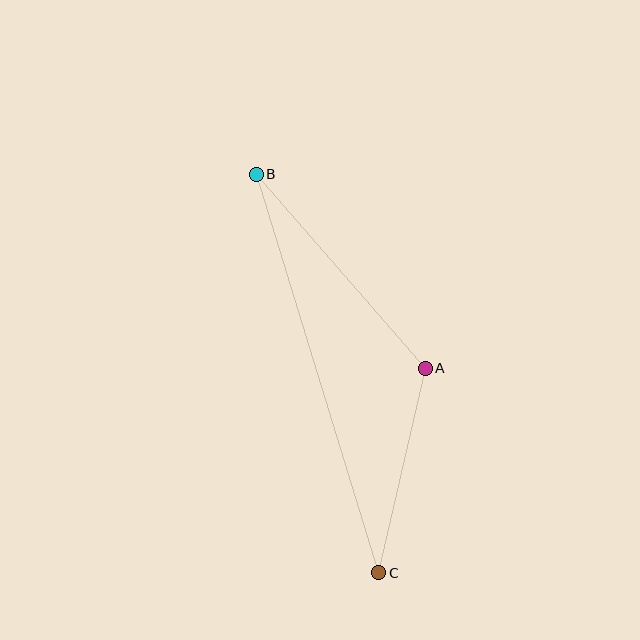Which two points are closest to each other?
Points A and C are closest to each other.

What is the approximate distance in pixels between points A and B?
The distance between A and B is approximately 257 pixels.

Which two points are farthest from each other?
Points B and C are farthest from each other.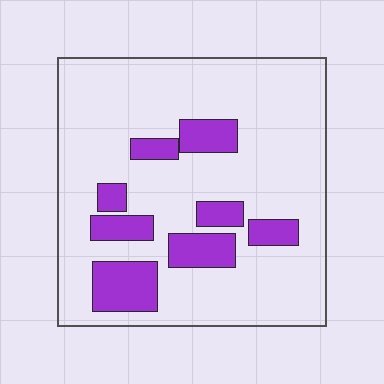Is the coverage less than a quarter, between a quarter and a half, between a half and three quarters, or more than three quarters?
Less than a quarter.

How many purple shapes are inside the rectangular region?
8.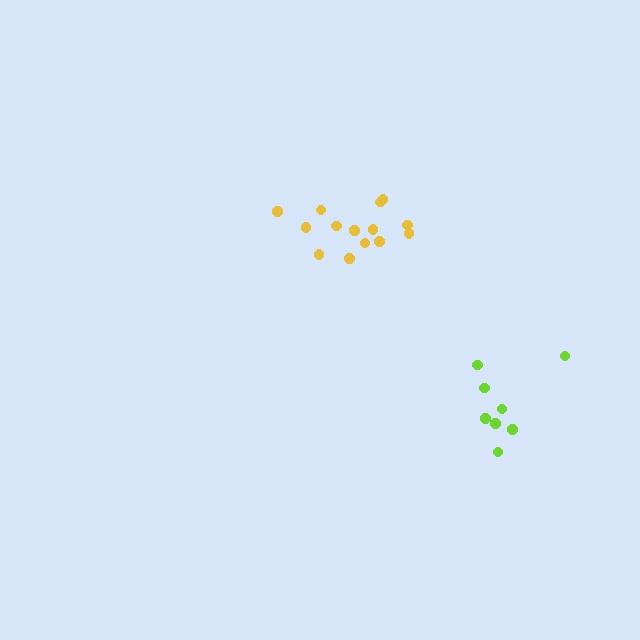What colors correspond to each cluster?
The clusters are colored: lime, yellow.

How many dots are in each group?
Group 1: 8 dots, Group 2: 14 dots (22 total).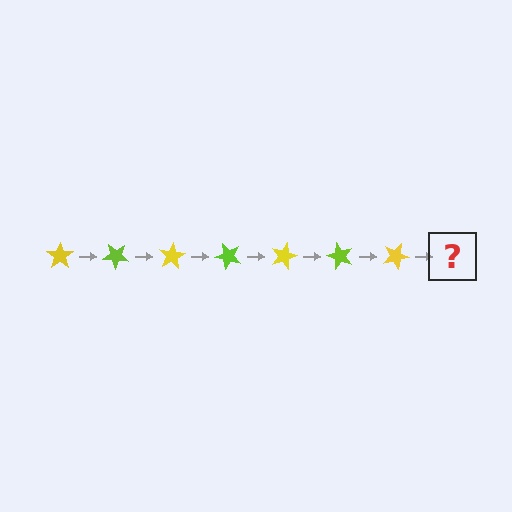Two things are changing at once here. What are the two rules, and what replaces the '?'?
The two rules are that it rotates 40 degrees each step and the color cycles through yellow and lime. The '?' should be a lime star, rotated 280 degrees from the start.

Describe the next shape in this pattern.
It should be a lime star, rotated 280 degrees from the start.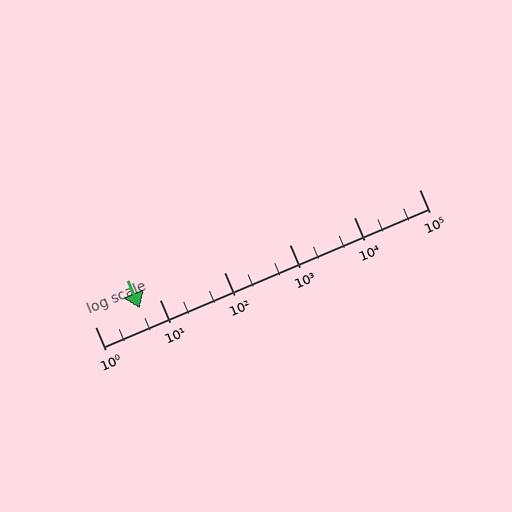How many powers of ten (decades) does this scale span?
The scale spans 5 decades, from 1 to 100000.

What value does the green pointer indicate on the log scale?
The pointer indicates approximately 4.9.